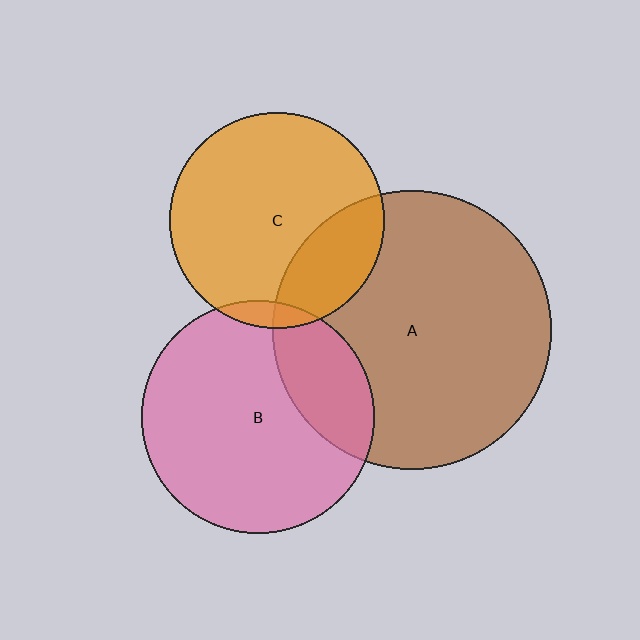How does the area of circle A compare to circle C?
Approximately 1.7 times.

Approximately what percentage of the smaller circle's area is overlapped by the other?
Approximately 5%.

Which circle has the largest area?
Circle A (brown).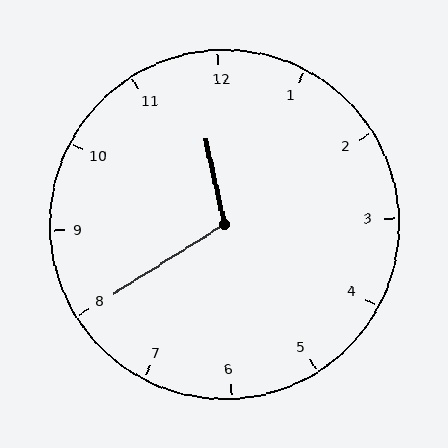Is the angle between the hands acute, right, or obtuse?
It is obtuse.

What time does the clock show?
11:40.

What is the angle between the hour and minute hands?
Approximately 110 degrees.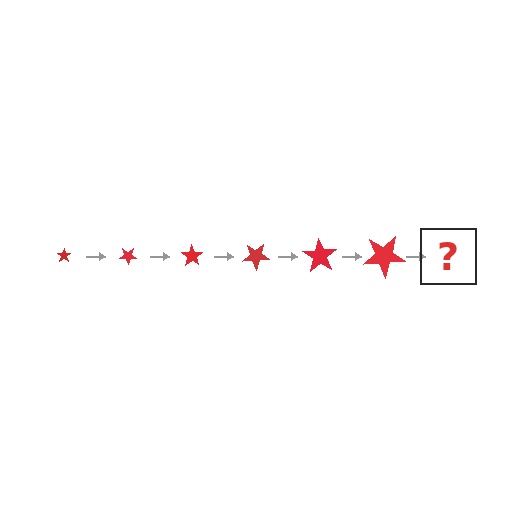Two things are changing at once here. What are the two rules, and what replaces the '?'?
The two rules are that the star grows larger each step and it rotates 35 degrees each step. The '?' should be a star, larger than the previous one and rotated 210 degrees from the start.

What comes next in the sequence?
The next element should be a star, larger than the previous one and rotated 210 degrees from the start.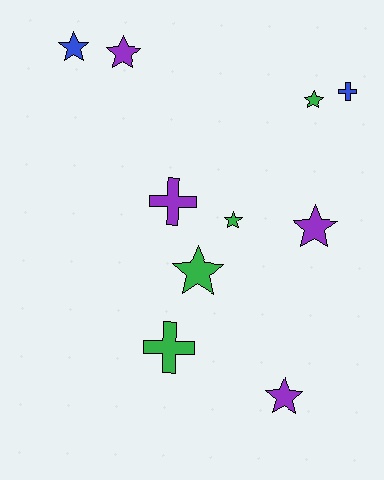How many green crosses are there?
There is 1 green cross.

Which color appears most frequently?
Green, with 4 objects.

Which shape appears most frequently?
Star, with 7 objects.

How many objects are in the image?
There are 10 objects.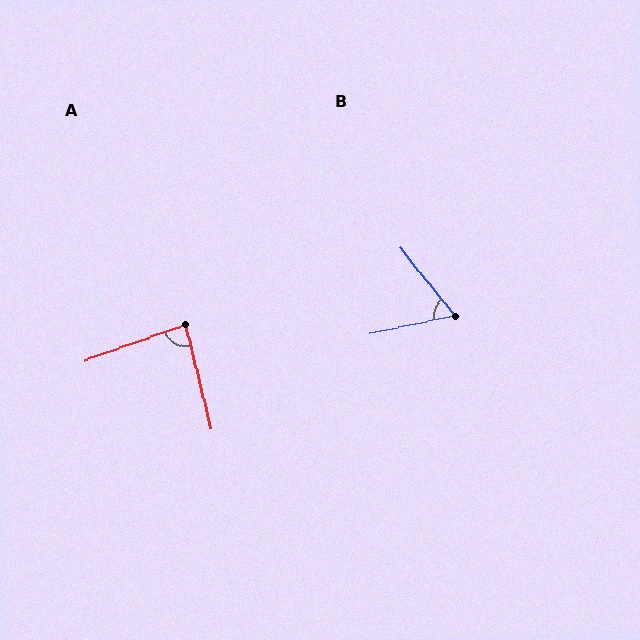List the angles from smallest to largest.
B (63°), A (85°).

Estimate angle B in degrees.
Approximately 63 degrees.